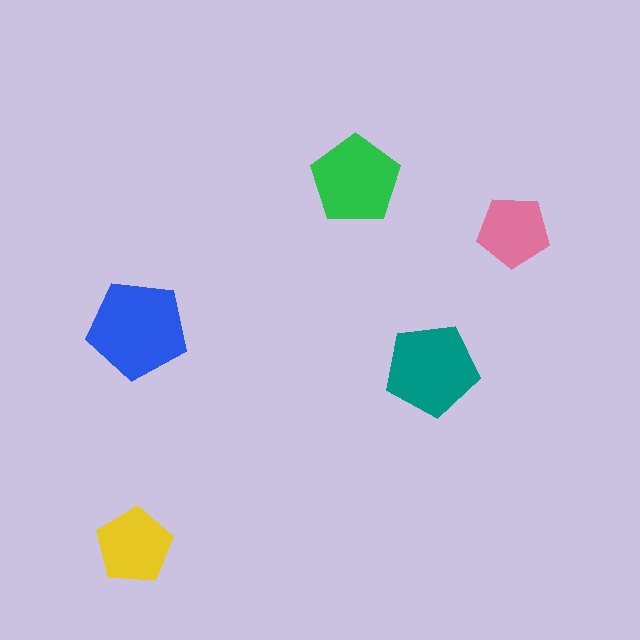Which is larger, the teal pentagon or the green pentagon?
The teal one.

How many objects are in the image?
There are 5 objects in the image.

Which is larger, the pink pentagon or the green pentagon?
The green one.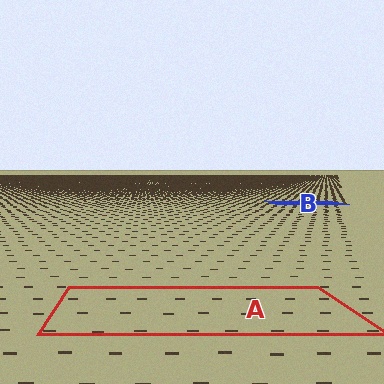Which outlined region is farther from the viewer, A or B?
Region B is farther from the viewer — the texture elements inside it appear smaller and more densely packed.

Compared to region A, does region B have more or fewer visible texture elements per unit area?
Region B has more texture elements per unit area — they are packed more densely because it is farther away.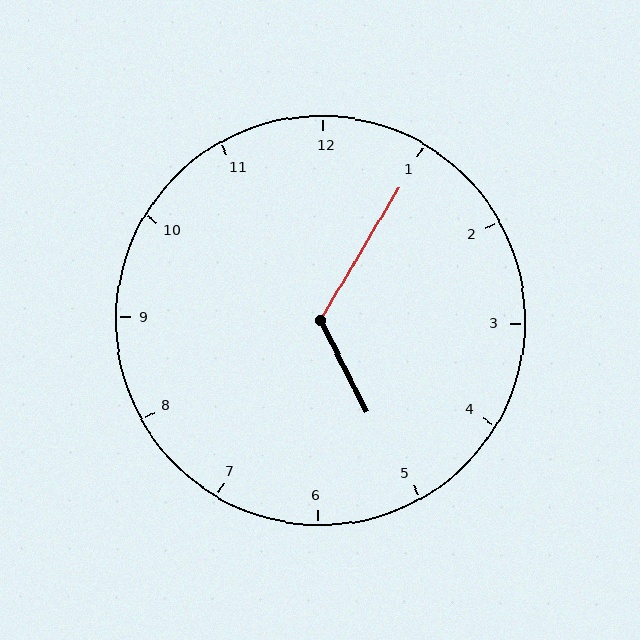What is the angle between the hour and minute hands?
Approximately 122 degrees.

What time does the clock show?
5:05.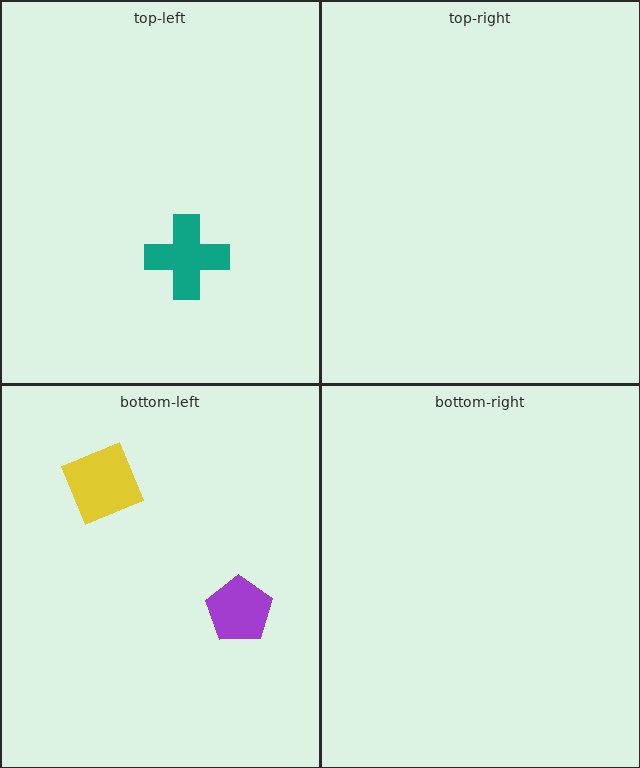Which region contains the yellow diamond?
The bottom-left region.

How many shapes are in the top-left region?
1.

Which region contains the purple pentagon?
The bottom-left region.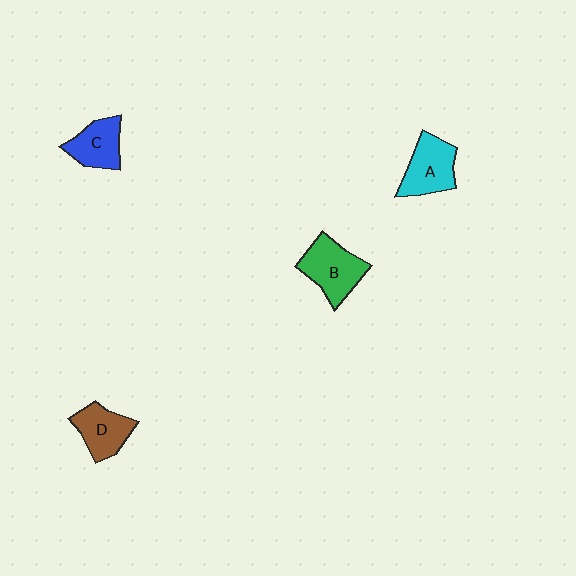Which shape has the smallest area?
Shape C (blue).